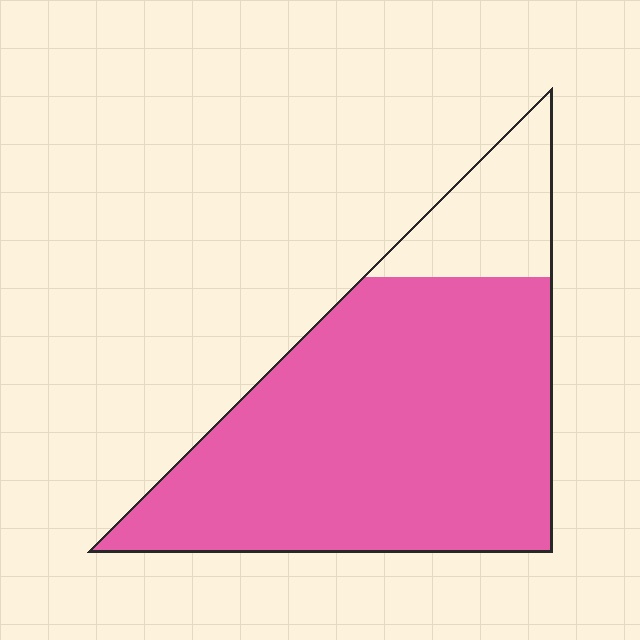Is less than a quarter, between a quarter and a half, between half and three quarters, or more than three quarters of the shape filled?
More than three quarters.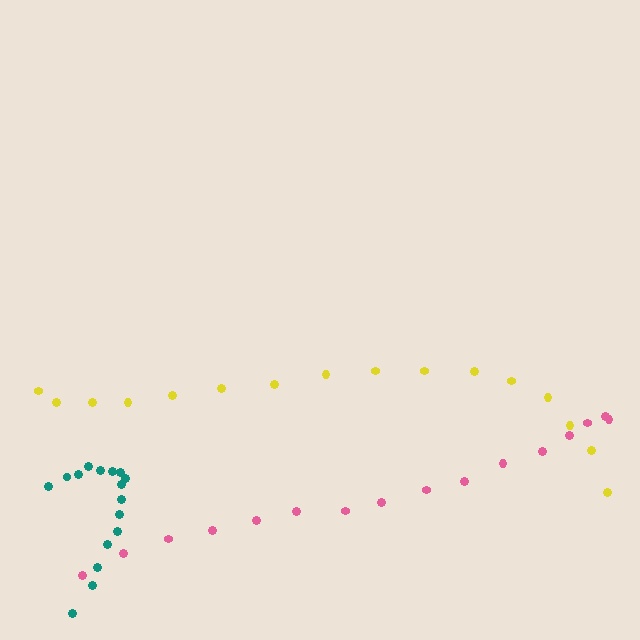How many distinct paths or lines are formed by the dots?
There are 3 distinct paths.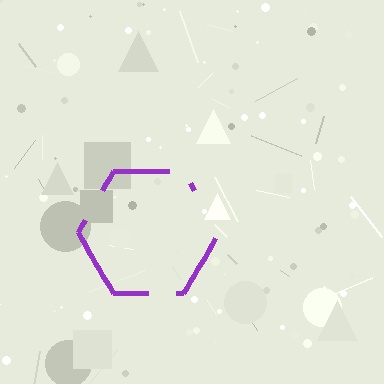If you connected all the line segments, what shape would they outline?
They would outline a hexagon.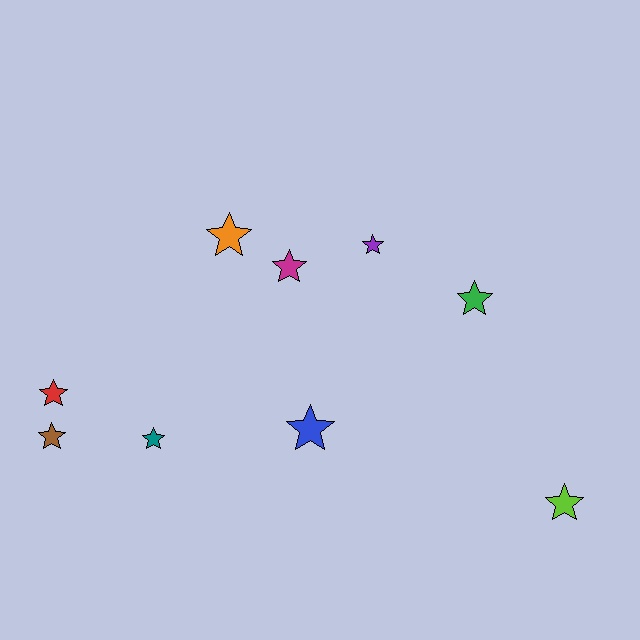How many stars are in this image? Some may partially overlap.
There are 9 stars.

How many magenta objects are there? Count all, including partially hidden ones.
There is 1 magenta object.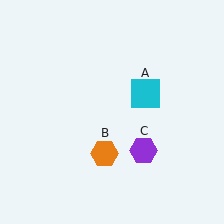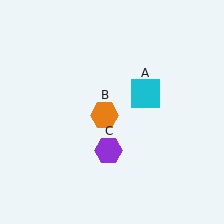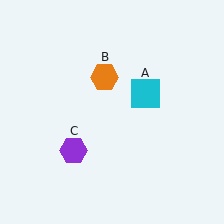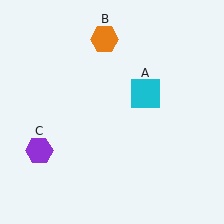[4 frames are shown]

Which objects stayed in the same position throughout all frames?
Cyan square (object A) remained stationary.